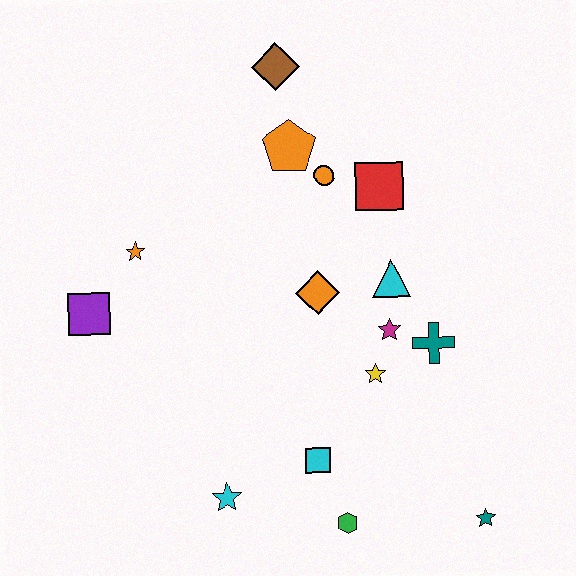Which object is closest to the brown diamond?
The orange pentagon is closest to the brown diamond.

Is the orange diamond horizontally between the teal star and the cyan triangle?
No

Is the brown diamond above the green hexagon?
Yes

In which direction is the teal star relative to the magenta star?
The teal star is below the magenta star.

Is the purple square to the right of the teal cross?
No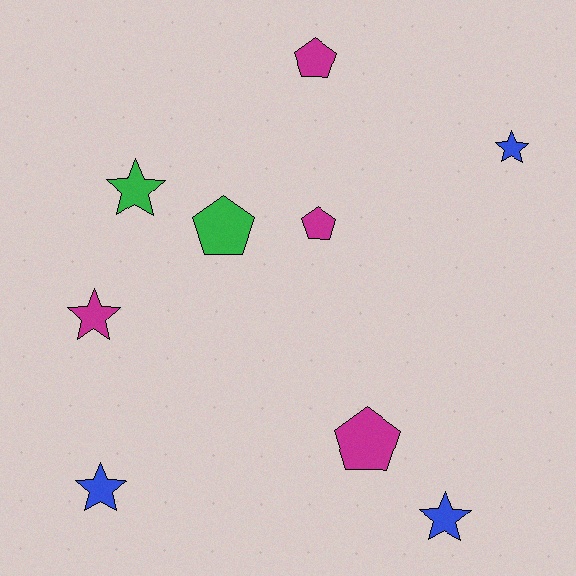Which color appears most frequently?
Magenta, with 4 objects.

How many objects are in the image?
There are 9 objects.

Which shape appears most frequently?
Star, with 5 objects.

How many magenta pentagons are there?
There are 3 magenta pentagons.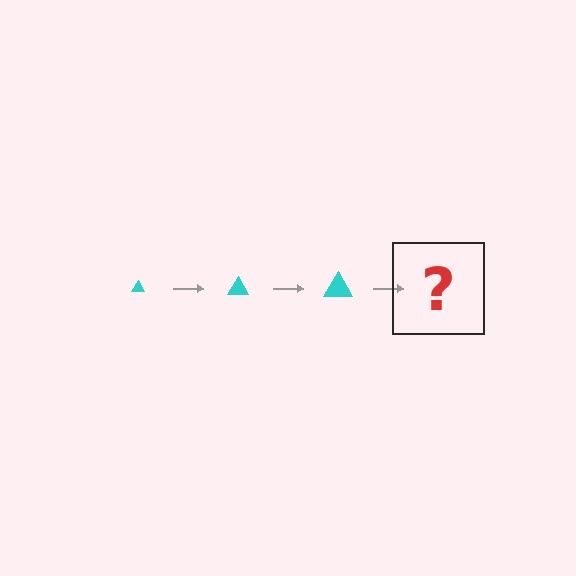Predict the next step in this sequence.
The next step is a cyan triangle, larger than the previous one.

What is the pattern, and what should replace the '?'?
The pattern is that the triangle gets progressively larger each step. The '?' should be a cyan triangle, larger than the previous one.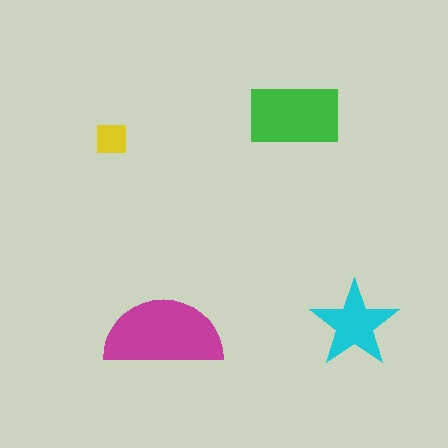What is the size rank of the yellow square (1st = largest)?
4th.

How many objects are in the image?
There are 4 objects in the image.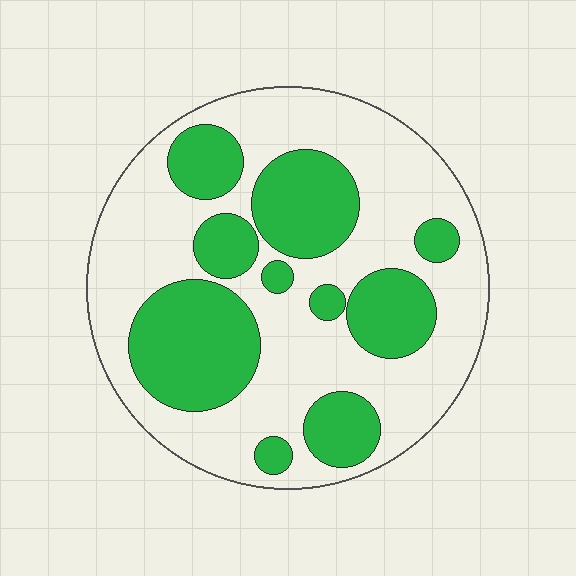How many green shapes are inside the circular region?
10.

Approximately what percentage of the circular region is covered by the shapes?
Approximately 35%.